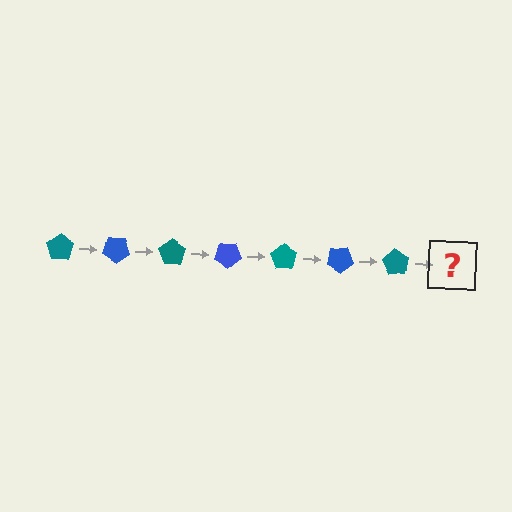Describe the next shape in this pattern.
It should be a blue pentagon, rotated 245 degrees from the start.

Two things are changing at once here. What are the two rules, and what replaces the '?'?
The two rules are that it rotates 35 degrees each step and the color cycles through teal and blue. The '?' should be a blue pentagon, rotated 245 degrees from the start.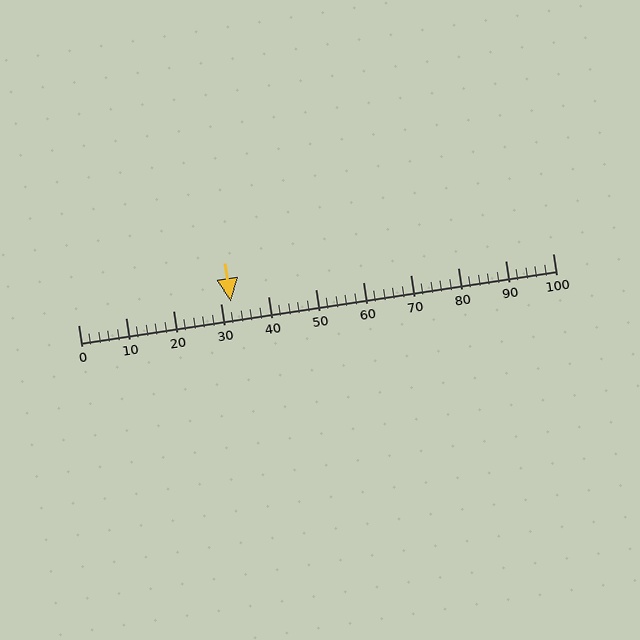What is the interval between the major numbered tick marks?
The major tick marks are spaced 10 units apart.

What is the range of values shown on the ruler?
The ruler shows values from 0 to 100.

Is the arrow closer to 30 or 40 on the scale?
The arrow is closer to 30.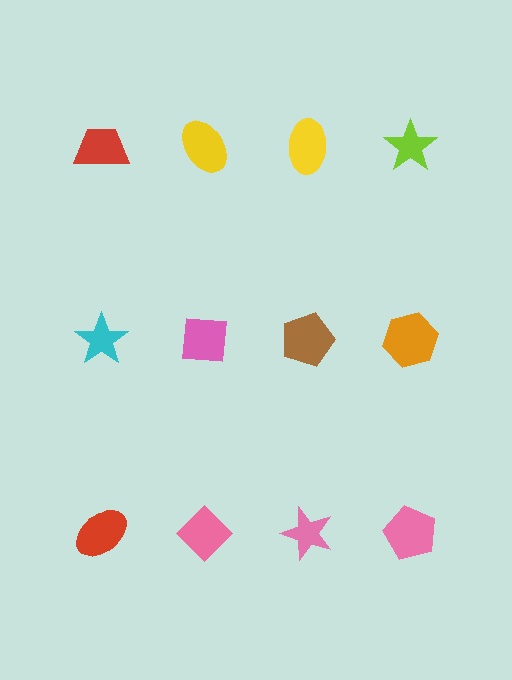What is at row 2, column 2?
A pink square.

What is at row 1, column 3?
A yellow ellipse.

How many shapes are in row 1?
4 shapes.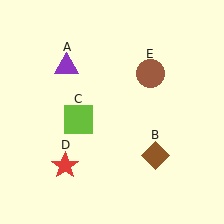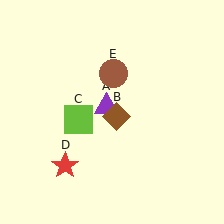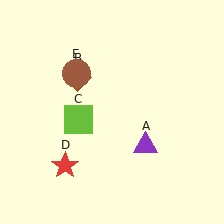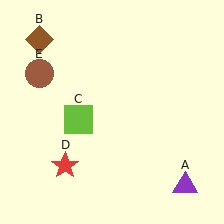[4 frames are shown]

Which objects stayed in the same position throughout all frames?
Lime square (object C) and red star (object D) remained stationary.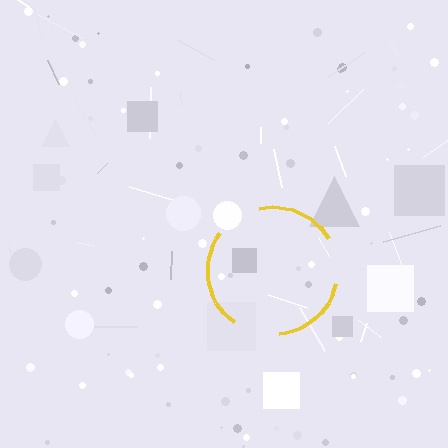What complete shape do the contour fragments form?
The contour fragments form a circle.